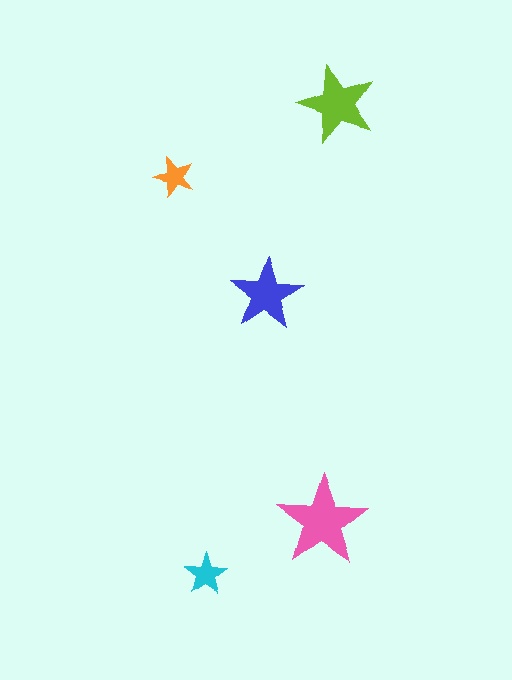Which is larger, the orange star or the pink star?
The pink one.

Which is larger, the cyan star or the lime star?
The lime one.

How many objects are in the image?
There are 5 objects in the image.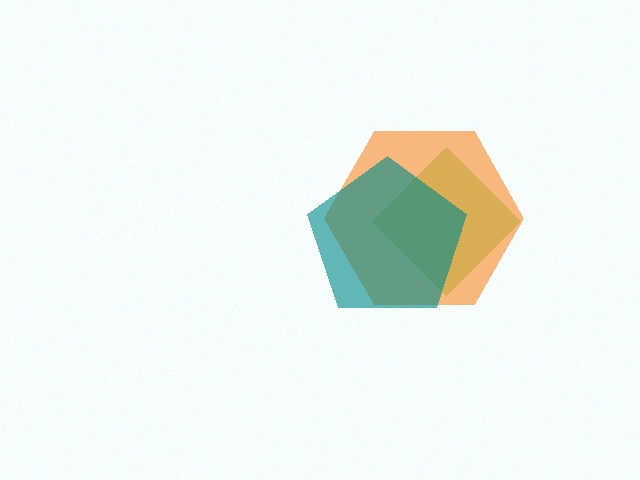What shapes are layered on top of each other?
The layered shapes are: a lime diamond, an orange hexagon, a teal pentagon.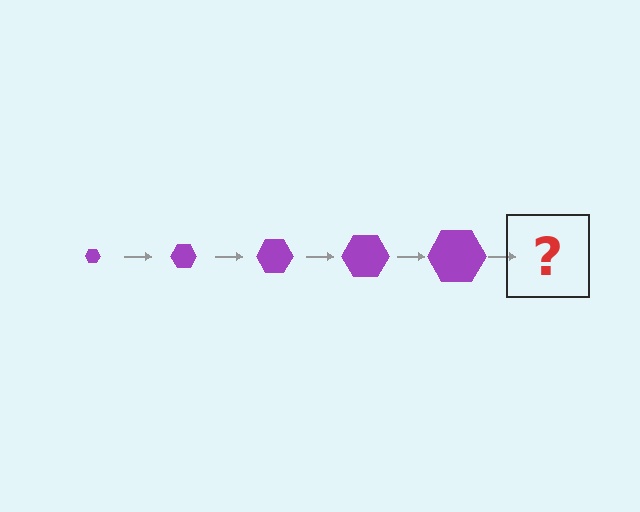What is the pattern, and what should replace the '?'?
The pattern is that the hexagon gets progressively larger each step. The '?' should be a purple hexagon, larger than the previous one.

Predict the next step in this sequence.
The next step is a purple hexagon, larger than the previous one.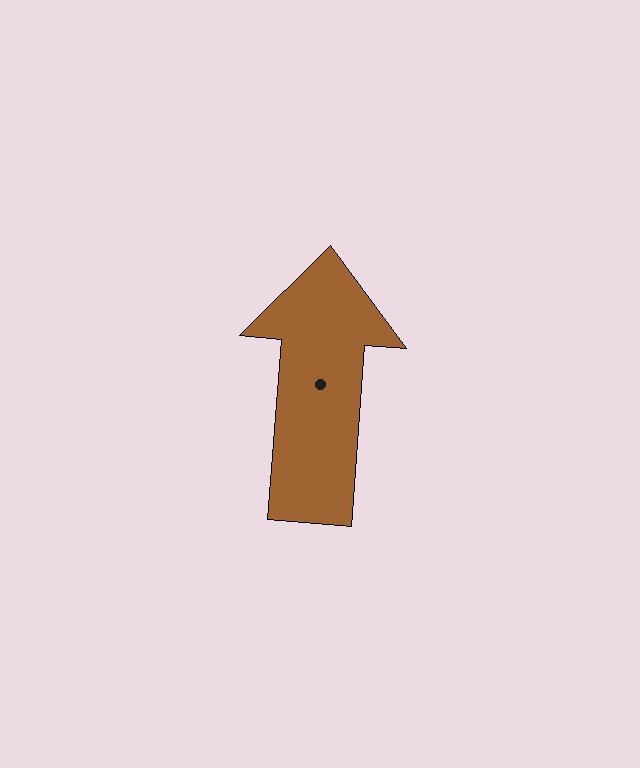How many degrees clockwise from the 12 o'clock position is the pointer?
Approximately 4 degrees.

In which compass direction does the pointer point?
North.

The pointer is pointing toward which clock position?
Roughly 12 o'clock.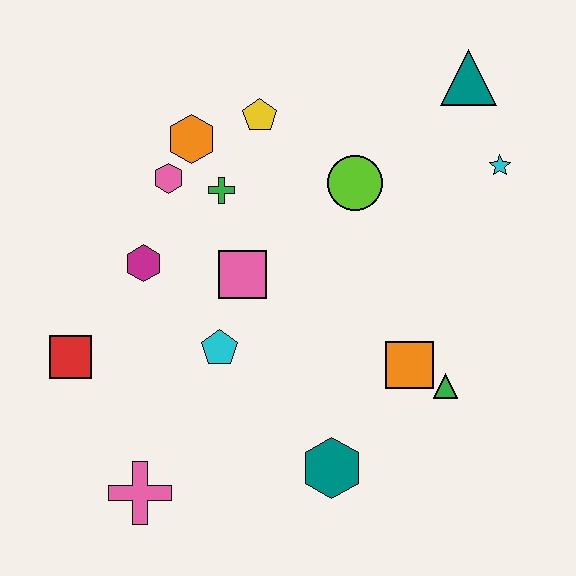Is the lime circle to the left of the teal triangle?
Yes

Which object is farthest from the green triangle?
The red square is farthest from the green triangle.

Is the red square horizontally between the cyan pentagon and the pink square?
No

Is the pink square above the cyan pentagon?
Yes